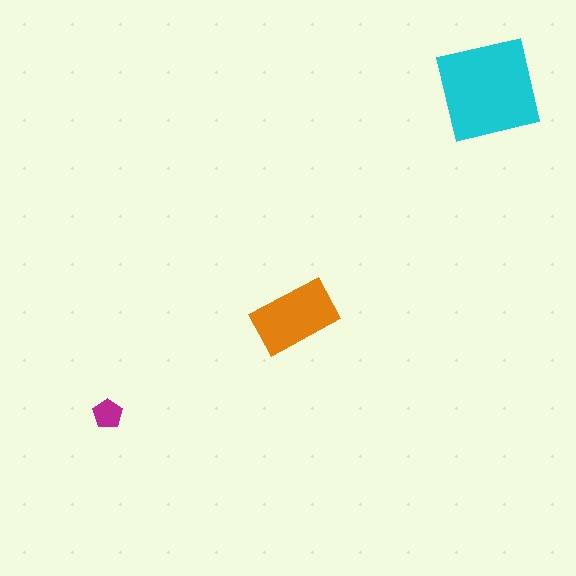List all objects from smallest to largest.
The magenta pentagon, the orange rectangle, the cyan square.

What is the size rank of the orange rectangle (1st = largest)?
2nd.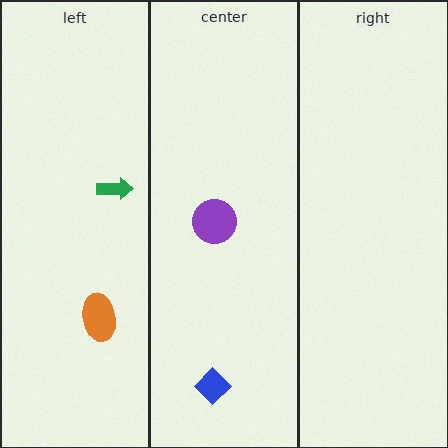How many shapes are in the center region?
2.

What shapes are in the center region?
The blue diamond, the purple circle.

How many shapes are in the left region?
2.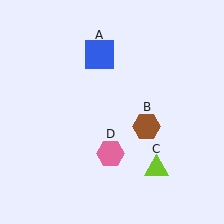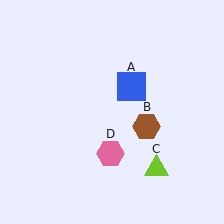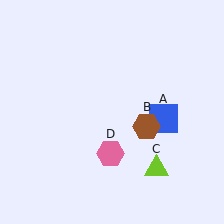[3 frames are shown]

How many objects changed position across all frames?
1 object changed position: blue square (object A).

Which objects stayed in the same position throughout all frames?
Brown hexagon (object B) and lime triangle (object C) and pink hexagon (object D) remained stationary.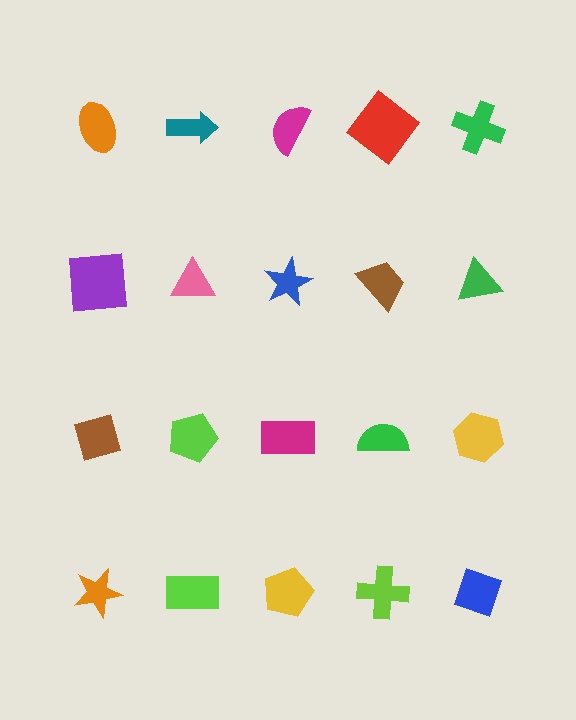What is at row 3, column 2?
A lime pentagon.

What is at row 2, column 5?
A green triangle.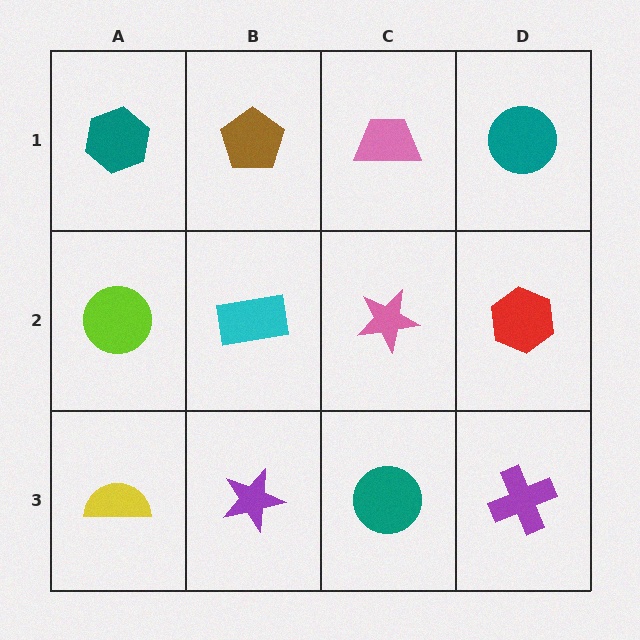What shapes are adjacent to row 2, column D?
A teal circle (row 1, column D), a purple cross (row 3, column D), a pink star (row 2, column C).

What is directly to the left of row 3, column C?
A purple star.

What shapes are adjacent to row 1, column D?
A red hexagon (row 2, column D), a pink trapezoid (row 1, column C).